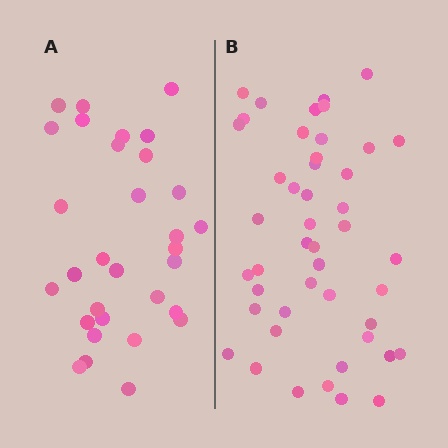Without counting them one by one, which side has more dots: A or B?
Region B (the right region) has more dots.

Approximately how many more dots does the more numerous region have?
Region B has approximately 15 more dots than region A.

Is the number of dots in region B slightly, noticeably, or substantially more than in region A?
Region B has substantially more. The ratio is roughly 1.5 to 1.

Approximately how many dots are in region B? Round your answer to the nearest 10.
About 50 dots. (The exact count is 46, which rounds to 50.)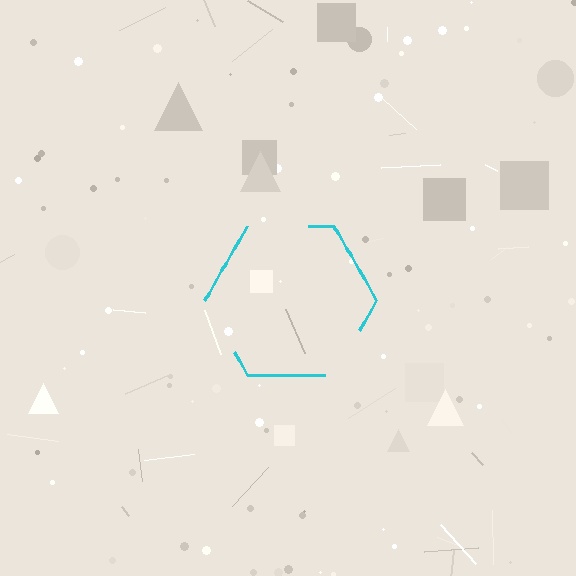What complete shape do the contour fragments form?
The contour fragments form a hexagon.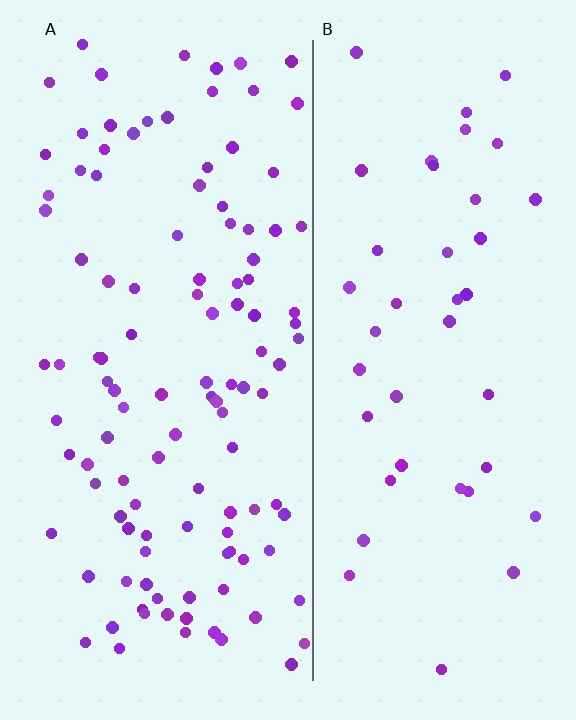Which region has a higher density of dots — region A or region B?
A (the left).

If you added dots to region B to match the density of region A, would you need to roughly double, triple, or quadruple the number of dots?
Approximately triple.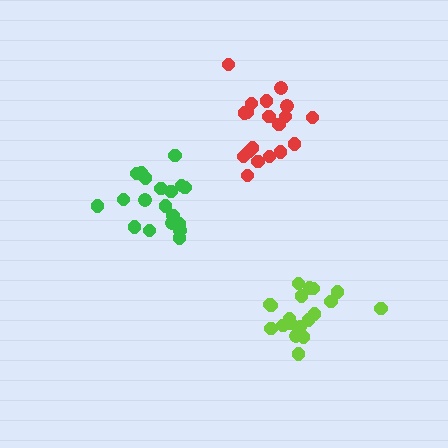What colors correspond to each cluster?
The clusters are colored: green, lime, red.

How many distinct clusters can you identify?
There are 3 distinct clusters.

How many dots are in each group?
Group 1: 19 dots, Group 2: 19 dots, Group 3: 19 dots (57 total).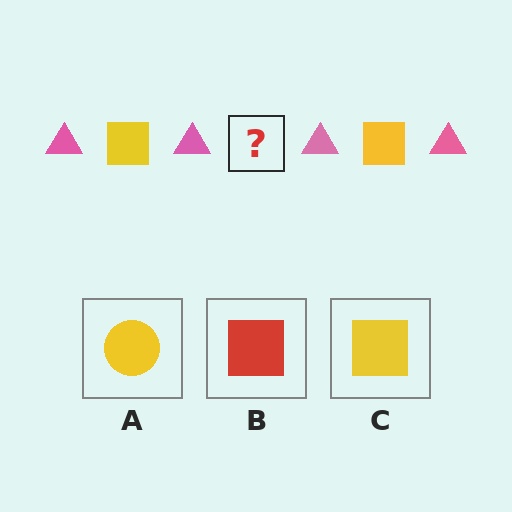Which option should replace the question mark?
Option C.